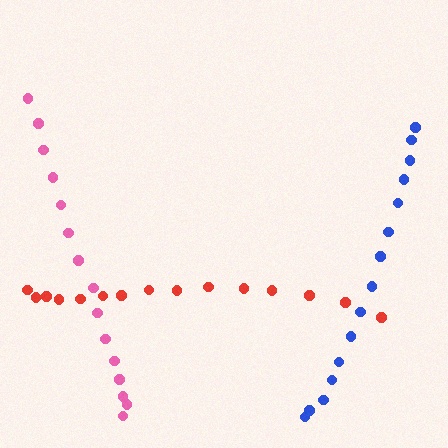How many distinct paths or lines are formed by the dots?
There are 3 distinct paths.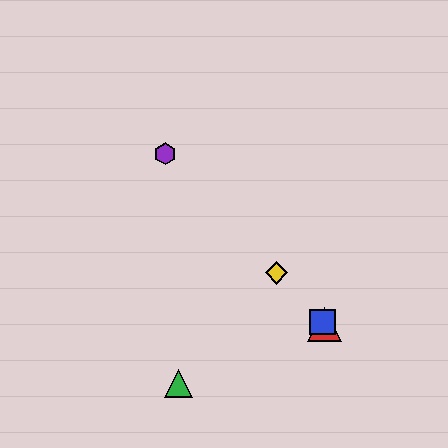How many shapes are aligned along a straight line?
4 shapes (the red triangle, the blue square, the yellow diamond, the purple hexagon) are aligned along a straight line.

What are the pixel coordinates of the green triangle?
The green triangle is at (179, 384).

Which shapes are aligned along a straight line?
The red triangle, the blue square, the yellow diamond, the purple hexagon are aligned along a straight line.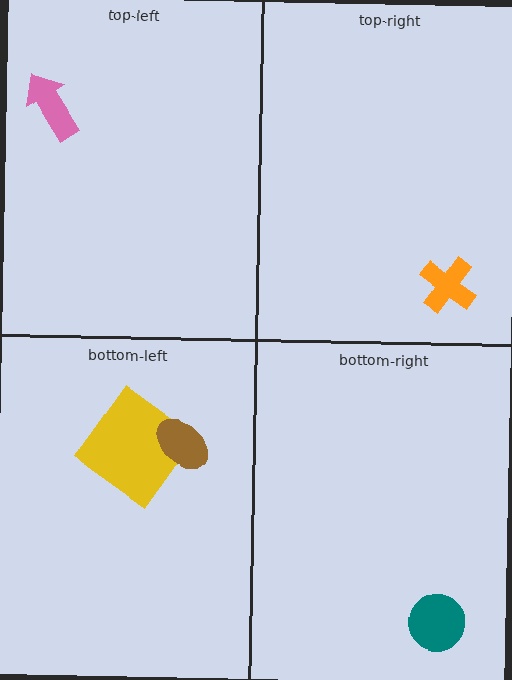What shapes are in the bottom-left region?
The yellow diamond, the brown ellipse.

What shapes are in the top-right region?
The orange cross.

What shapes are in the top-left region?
The pink arrow.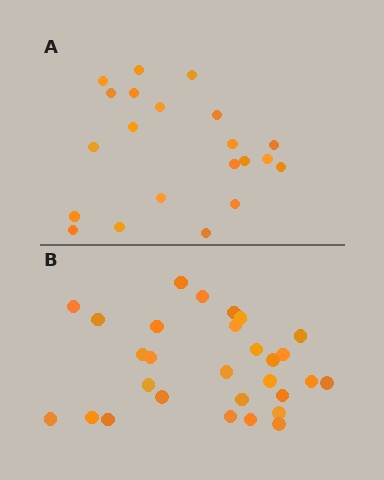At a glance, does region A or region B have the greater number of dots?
Region B (the bottom region) has more dots.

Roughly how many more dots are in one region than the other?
Region B has roughly 8 or so more dots than region A.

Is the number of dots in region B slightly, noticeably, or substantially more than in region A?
Region B has noticeably more, but not dramatically so. The ratio is roughly 1.4 to 1.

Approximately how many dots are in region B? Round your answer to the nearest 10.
About 30 dots. (The exact count is 29, which rounds to 30.)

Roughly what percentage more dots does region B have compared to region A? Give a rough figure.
About 40% more.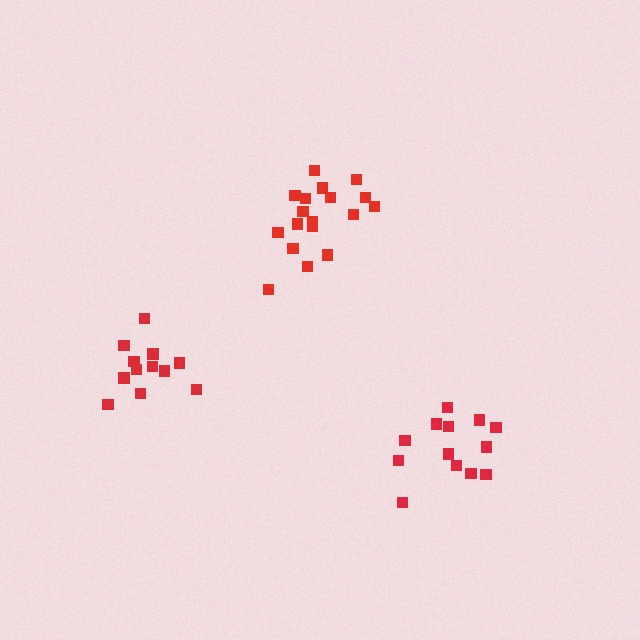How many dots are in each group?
Group 1: 13 dots, Group 2: 18 dots, Group 3: 13 dots (44 total).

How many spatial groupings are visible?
There are 3 spatial groupings.